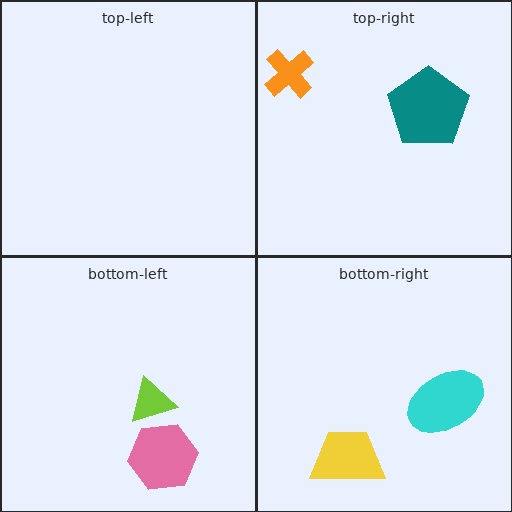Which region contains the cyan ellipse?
The bottom-right region.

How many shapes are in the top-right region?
2.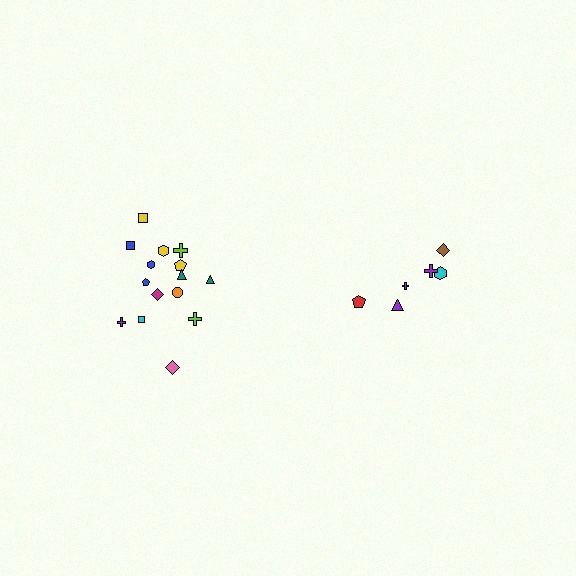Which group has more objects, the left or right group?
The left group.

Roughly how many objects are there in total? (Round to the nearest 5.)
Roughly 20 objects in total.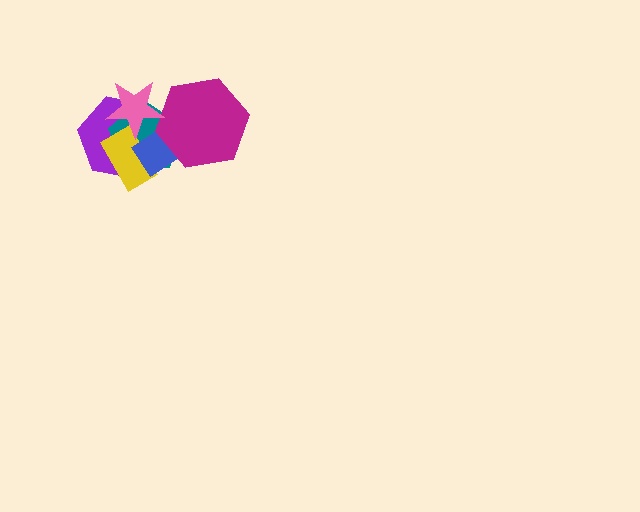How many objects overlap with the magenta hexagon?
3 objects overlap with the magenta hexagon.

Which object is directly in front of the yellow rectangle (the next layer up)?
The blue rectangle is directly in front of the yellow rectangle.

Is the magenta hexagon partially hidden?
Yes, it is partially covered by another shape.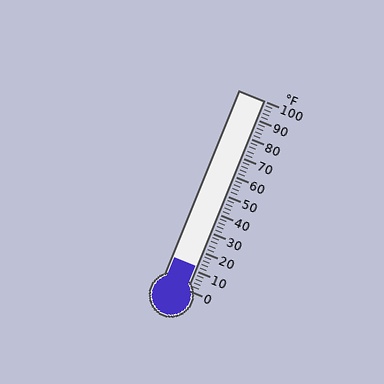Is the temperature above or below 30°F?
The temperature is below 30°F.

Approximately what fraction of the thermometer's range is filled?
The thermometer is filled to approximately 10% of its range.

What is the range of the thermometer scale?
The thermometer scale ranges from 0°F to 100°F.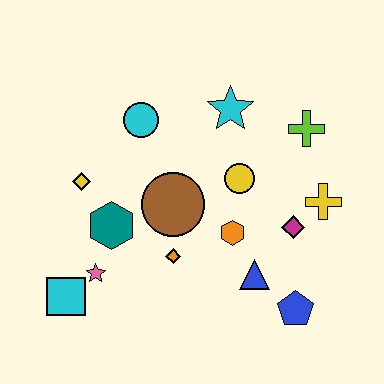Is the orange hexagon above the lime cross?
No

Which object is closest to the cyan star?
The yellow circle is closest to the cyan star.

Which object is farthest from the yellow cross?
The cyan square is farthest from the yellow cross.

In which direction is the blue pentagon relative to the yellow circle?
The blue pentagon is below the yellow circle.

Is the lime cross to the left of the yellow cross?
Yes